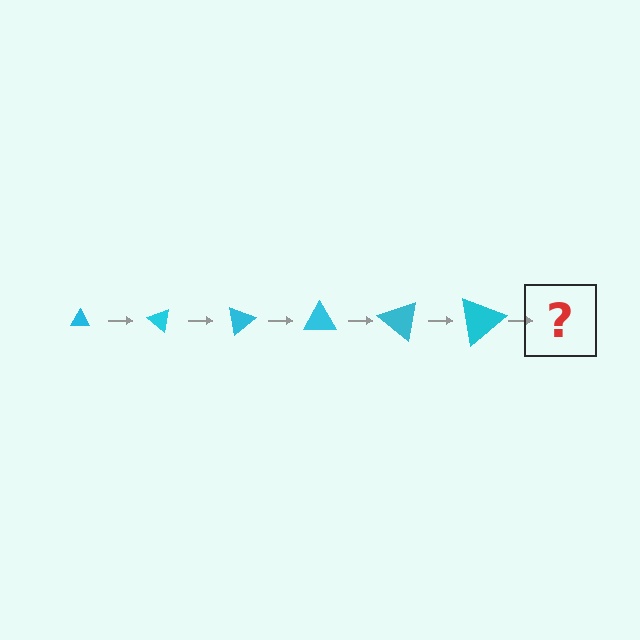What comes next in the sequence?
The next element should be a triangle, larger than the previous one and rotated 240 degrees from the start.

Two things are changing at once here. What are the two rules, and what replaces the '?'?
The two rules are that the triangle grows larger each step and it rotates 40 degrees each step. The '?' should be a triangle, larger than the previous one and rotated 240 degrees from the start.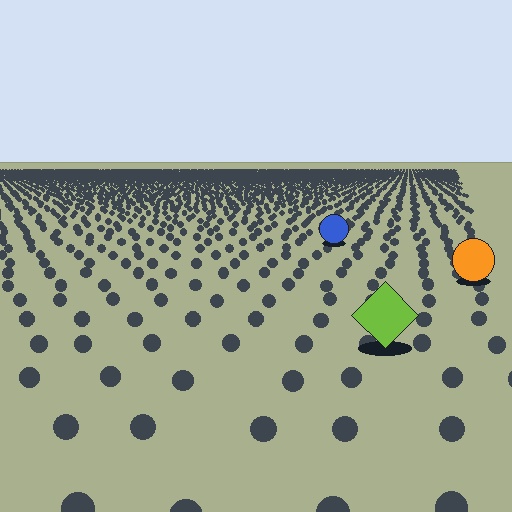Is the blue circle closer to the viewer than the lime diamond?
No. The lime diamond is closer — you can tell from the texture gradient: the ground texture is coarser near it.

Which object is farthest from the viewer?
The blue circle is farthest from the viewer. It appears smaller and the ground texture around it is denser.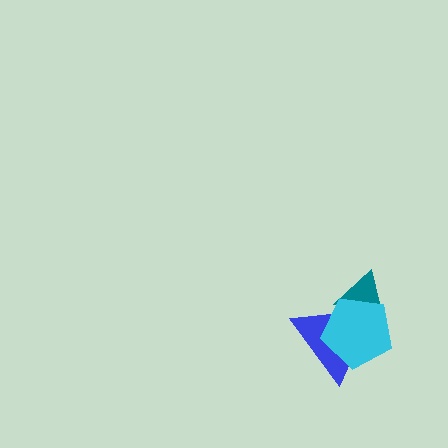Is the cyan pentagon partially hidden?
No, no other shape covers it.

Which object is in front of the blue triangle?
The cyan pentagon is in front of the blue triangle.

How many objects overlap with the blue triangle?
2 objects overlap with the blue triangle.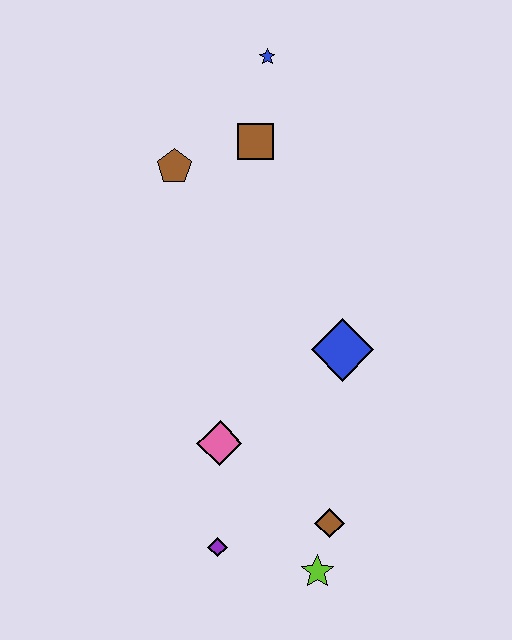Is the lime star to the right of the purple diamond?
Yes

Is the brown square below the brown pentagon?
No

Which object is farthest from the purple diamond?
The blue star is farthest from the purple diamond.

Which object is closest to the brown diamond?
The lime star is closest to the brown diamond.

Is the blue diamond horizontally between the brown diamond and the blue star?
No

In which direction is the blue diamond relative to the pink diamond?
The blue diamond is to the right of the pink diamond.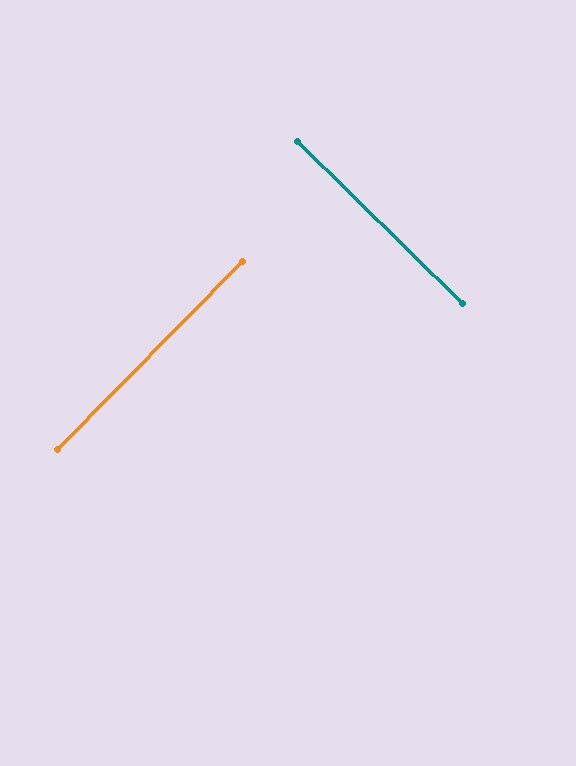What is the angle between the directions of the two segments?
Approximately 90 degrees.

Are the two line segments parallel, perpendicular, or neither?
Perpendicular — they meet at approximately 90°.